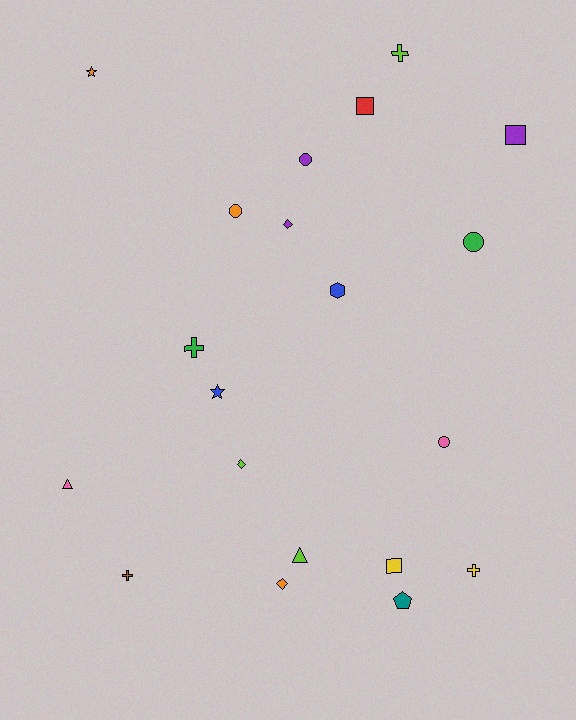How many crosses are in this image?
There are 4 crosses.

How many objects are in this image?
There are 20 objects.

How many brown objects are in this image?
There is 1 brown object.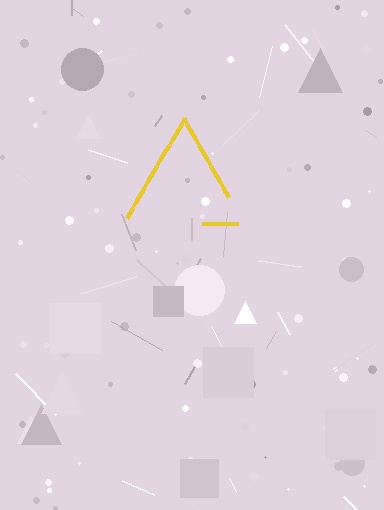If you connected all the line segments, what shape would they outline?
They would outline a triangle.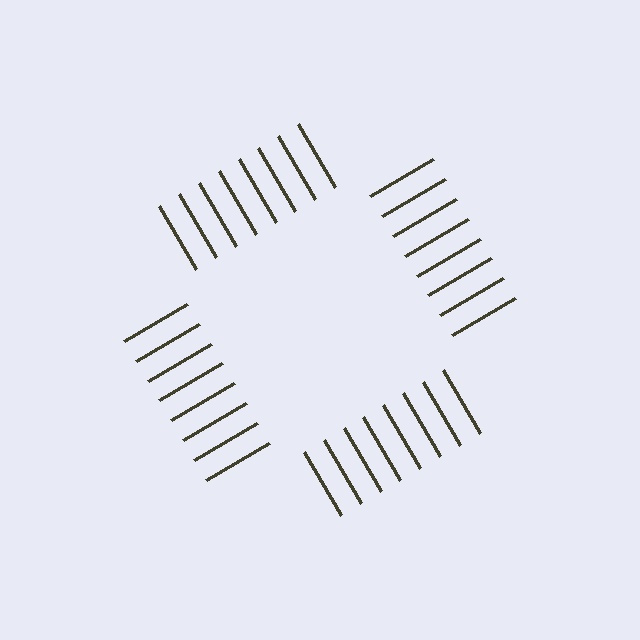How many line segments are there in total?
32 — 8 along each of the 4 edges.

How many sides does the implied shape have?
4 sides — the line-ends trace a square.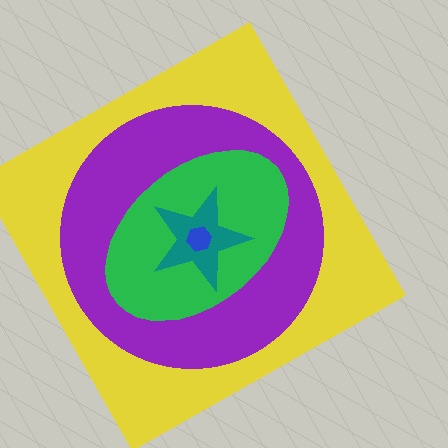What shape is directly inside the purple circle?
The green ellipse.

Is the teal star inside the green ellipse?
Yes.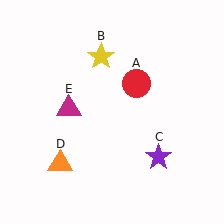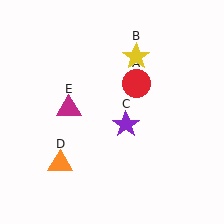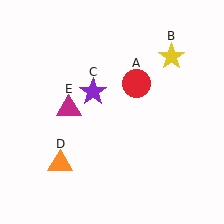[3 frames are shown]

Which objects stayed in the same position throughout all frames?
Red circle (object A) and orange triangle (object D) and magenta triangle (object E) remained stationary.